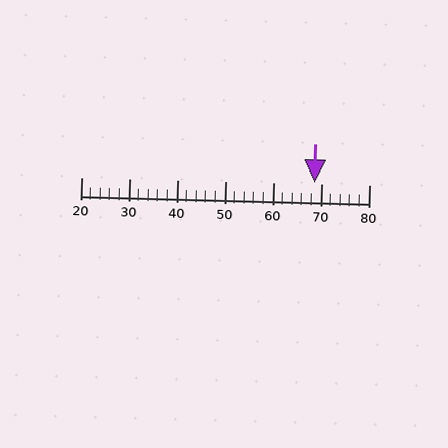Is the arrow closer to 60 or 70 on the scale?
The arrow is closer to 70.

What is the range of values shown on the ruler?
The ruler shows values from 20 to 80.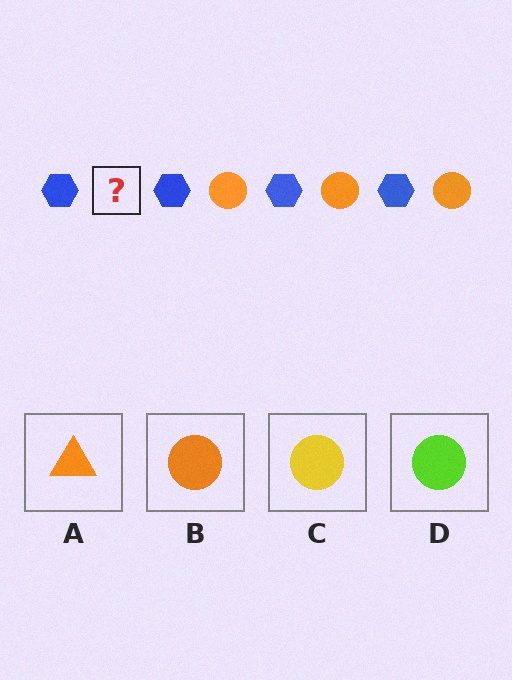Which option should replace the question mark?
Option B.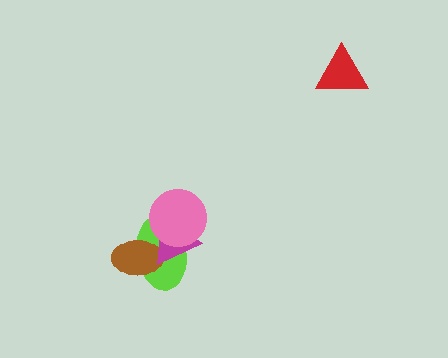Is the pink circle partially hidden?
No, no other shape covers it.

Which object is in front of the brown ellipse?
The magenta triangle is in front of the brown ellipse.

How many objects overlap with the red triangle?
0 objects overlap with the red triangle.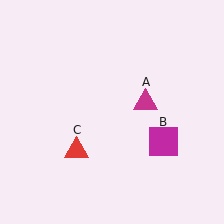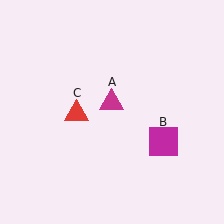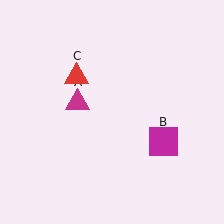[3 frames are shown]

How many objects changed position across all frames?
2 objects changed position: magenta triangle (object A), red triangle (object C).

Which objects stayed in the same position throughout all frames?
Magenta square (object B) remained stationary.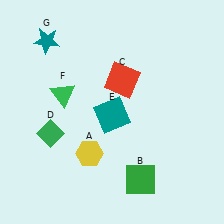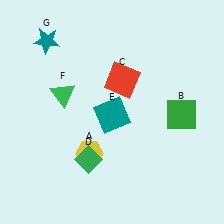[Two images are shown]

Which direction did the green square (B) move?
The green square (B) moved up.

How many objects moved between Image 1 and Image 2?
2 objects moved between the two images.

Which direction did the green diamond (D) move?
The green diamond (D) moved right.